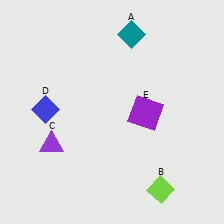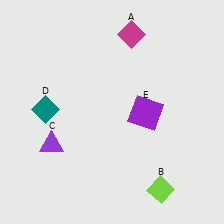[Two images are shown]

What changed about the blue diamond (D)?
In Image 1, D is blue. In Image 2, it changed to teal.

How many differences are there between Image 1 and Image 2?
There are 2 differences between the two images.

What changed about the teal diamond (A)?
In Image 1, A is teal. In Image 2, it changed to magenta.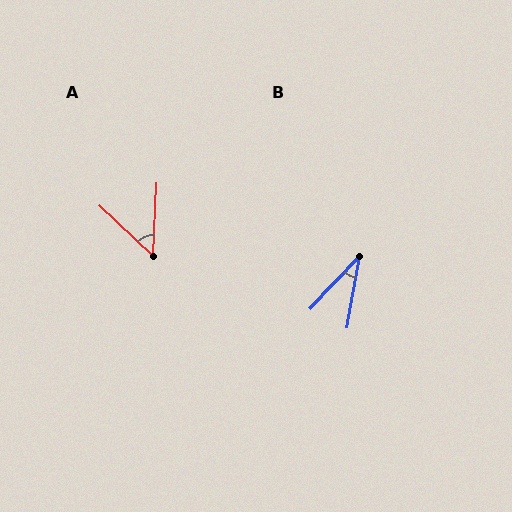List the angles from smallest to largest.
B (34°), A (50°).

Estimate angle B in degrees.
Approximately 34 degrees.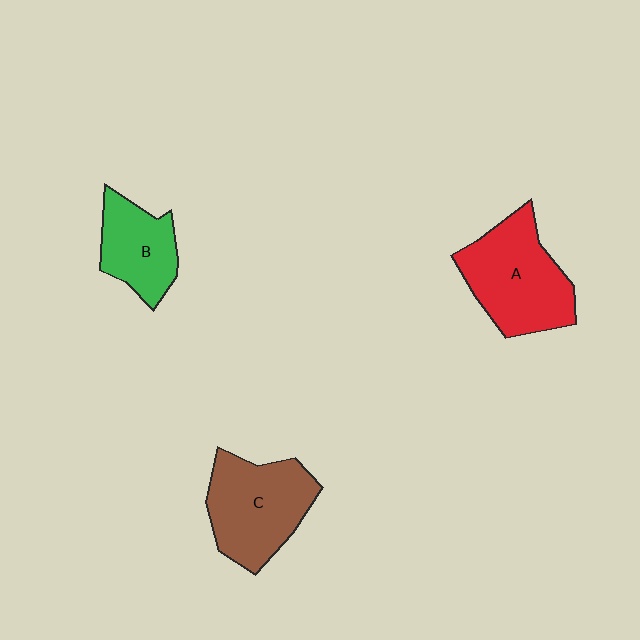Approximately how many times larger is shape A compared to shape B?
Approximately 1.5 times.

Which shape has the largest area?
Shape A (red).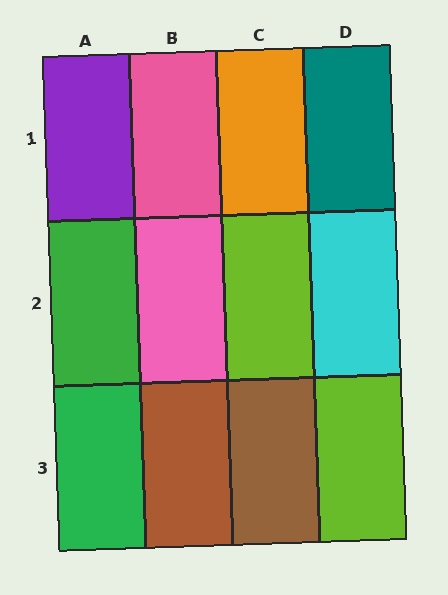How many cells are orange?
1 cell is orange.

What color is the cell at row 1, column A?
Purple.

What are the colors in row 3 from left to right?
Green, brown, brown, lime.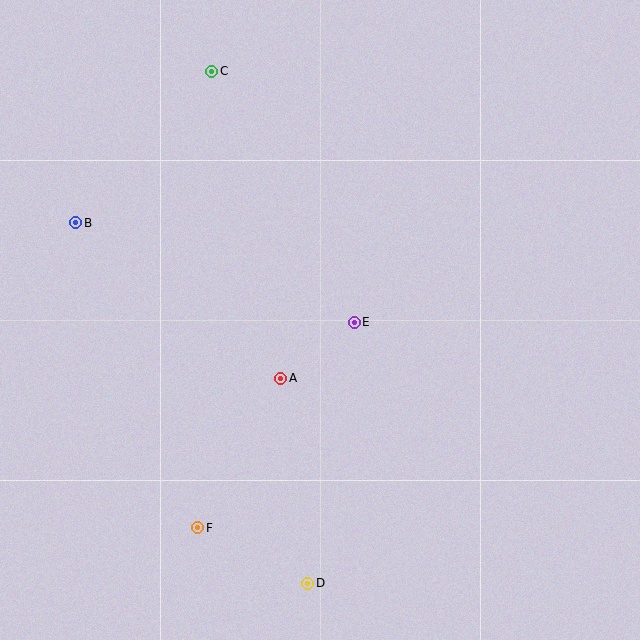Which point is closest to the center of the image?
Point E at (354, 322) is closest to the center.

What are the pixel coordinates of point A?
Point A is at (281, 378).